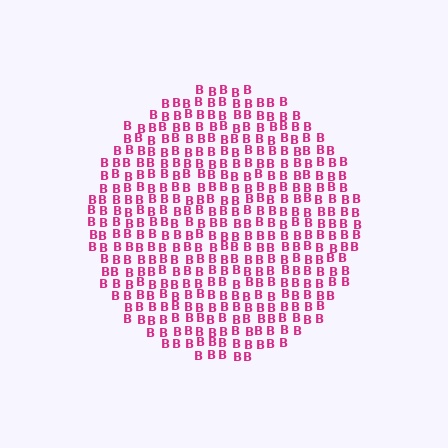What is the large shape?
The large shape is a circle.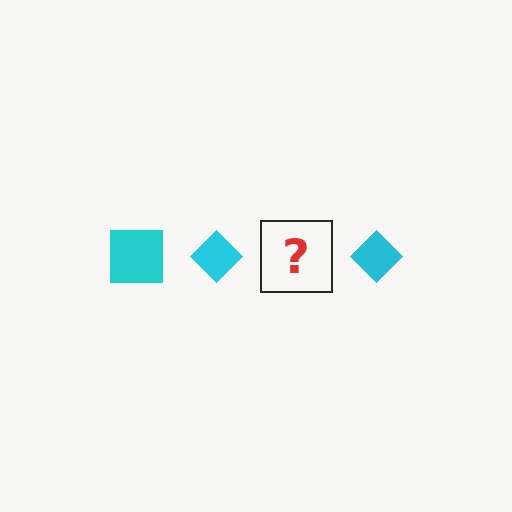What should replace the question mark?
The question mark should be replaced with a cyan square.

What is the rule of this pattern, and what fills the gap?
The rule is that the pattern cycles through square, diamond shapes in cyan. The gap should be filled with a cyan square.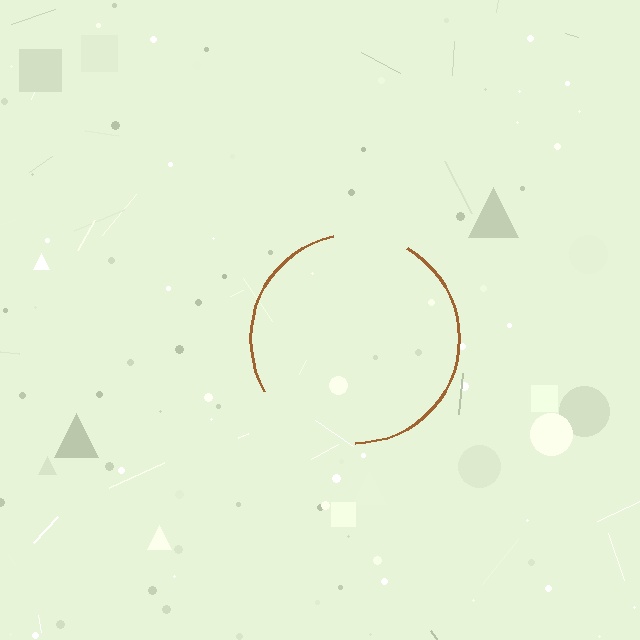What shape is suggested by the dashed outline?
The dashed outline suggests a circle.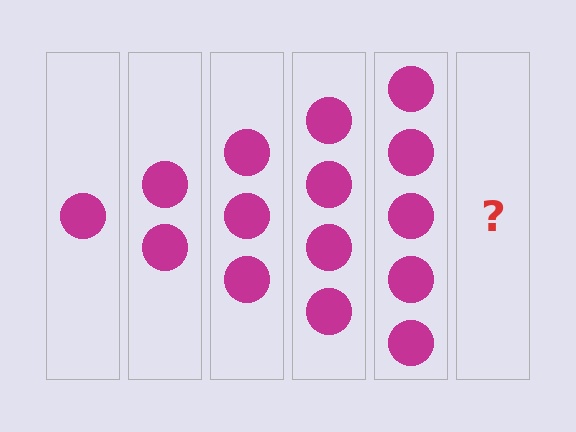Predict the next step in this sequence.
The next step is 6 circles.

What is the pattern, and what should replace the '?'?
The pattern is that each step adds one more circle. The '?' should be 6 circles.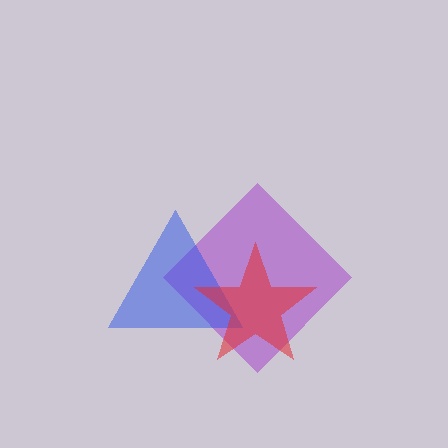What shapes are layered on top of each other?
The layered shapes are: a purple diamond, a blue triangle, a red star.